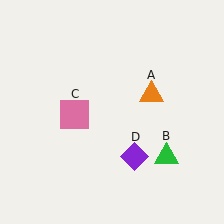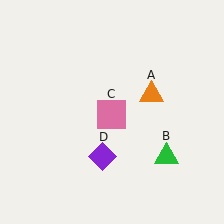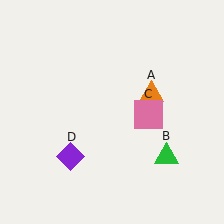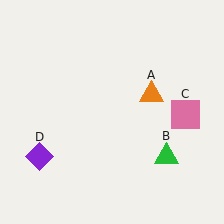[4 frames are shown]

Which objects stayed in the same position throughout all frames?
Orange triangle (object A) and green triangle (object B) remained stationary.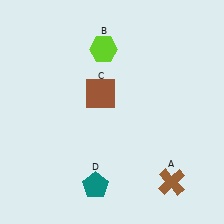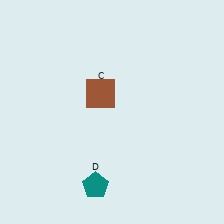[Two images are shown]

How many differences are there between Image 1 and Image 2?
There are 2 differences between the two images.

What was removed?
The lime hexagon (B), the brown cross (A) were removed in Image 2.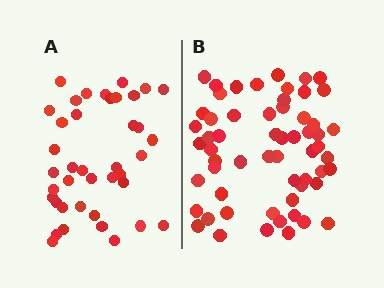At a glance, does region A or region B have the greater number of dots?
Region B (the right region) has more dots.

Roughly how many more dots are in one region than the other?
Region B has approximately 20 more dots than region A.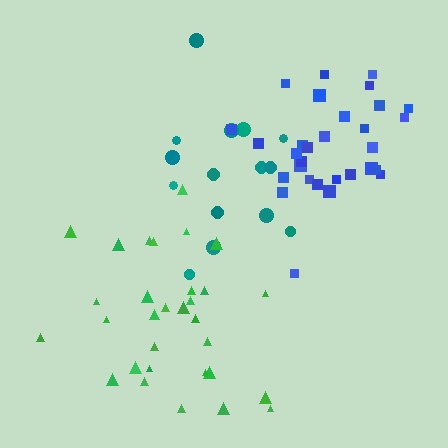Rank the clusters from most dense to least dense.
blue, green, teal.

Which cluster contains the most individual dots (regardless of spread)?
Green (31).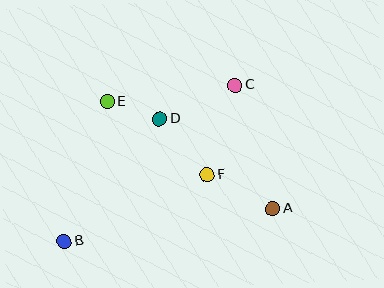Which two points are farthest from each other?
Points B and C are farthest from each other.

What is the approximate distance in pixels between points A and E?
The distance between A and E is approximately 197 pixels.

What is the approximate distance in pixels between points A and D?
The distance between A and D is approximately 144 pixels.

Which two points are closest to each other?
Points D and E are closest to each other.